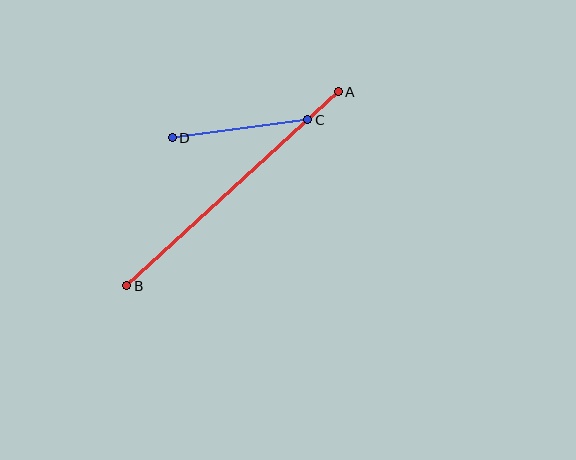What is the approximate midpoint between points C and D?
The midpoint is at approximately (240, 129) pixels.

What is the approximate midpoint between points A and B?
The midpoint is at approximately (233, 189) pixels.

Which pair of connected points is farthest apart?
Points A and B are farthest apart.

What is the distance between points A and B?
The distance is approximately 287 pixels.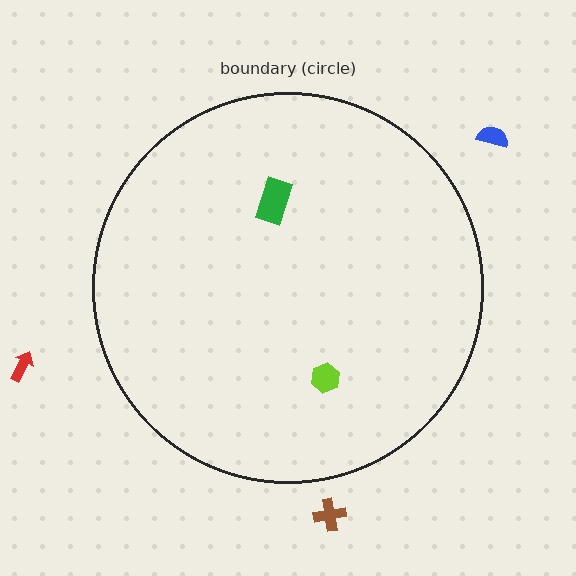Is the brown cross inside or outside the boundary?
Outside.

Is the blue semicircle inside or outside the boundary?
Outside.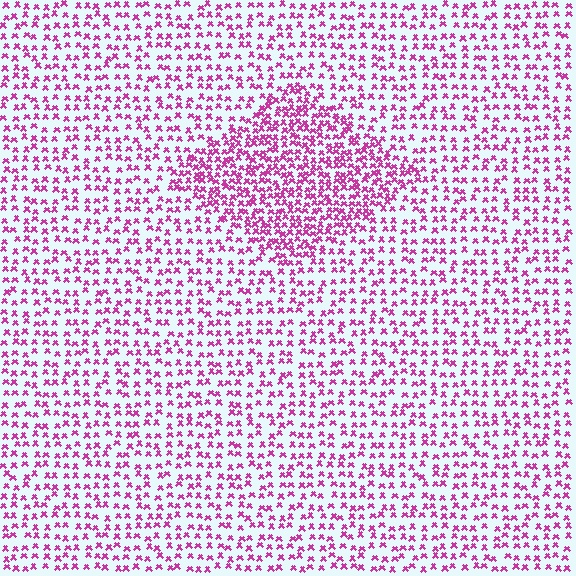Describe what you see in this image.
The image contains small magenta elements arranged at two different densities. A diamond-shaped region is visible where the elements are more densely packed than the surrounding area.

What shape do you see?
I see a diamond.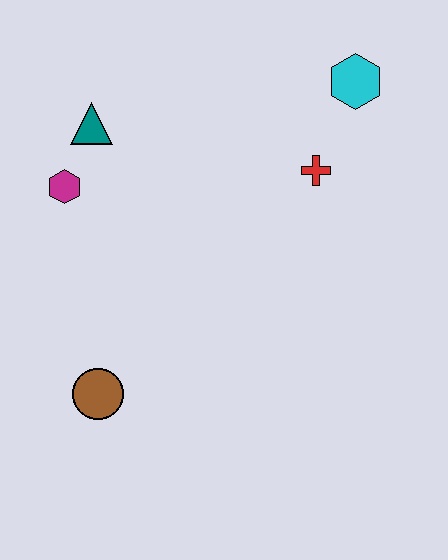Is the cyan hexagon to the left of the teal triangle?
No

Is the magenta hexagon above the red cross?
No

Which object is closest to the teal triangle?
The magenta hexagon is closest to the teal triangle.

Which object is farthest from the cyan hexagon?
The brown circle is farthest from the cyan hexagon.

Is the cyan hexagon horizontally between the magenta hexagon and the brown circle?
No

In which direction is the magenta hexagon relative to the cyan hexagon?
The magenta hexagon is to the left of the cyan hexagon.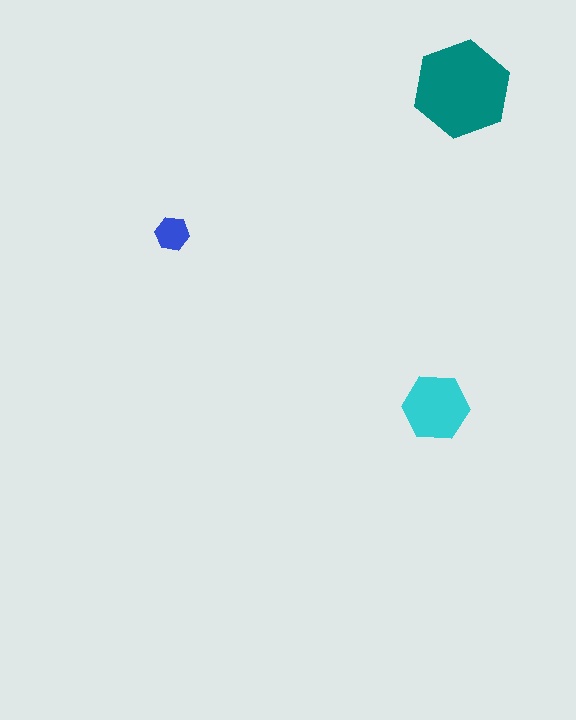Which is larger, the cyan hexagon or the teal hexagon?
The teal one.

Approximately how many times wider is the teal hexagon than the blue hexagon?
About 3 times wider.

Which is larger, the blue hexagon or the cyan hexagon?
The cyan one.